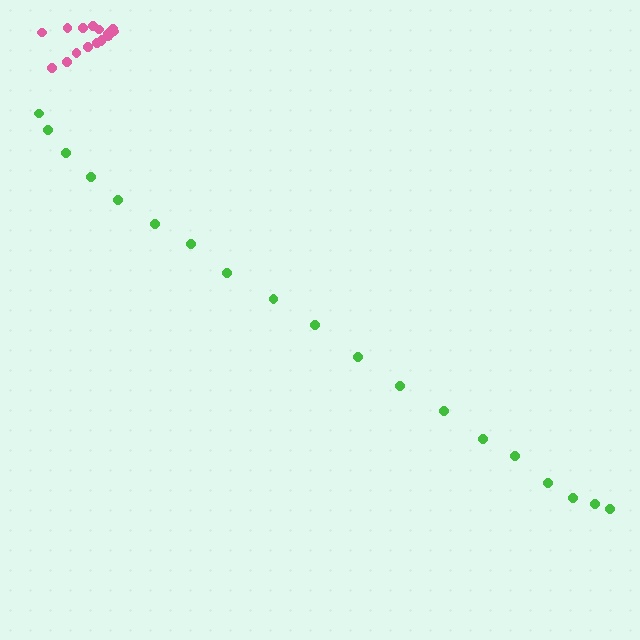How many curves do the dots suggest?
There are 2 distinct paths.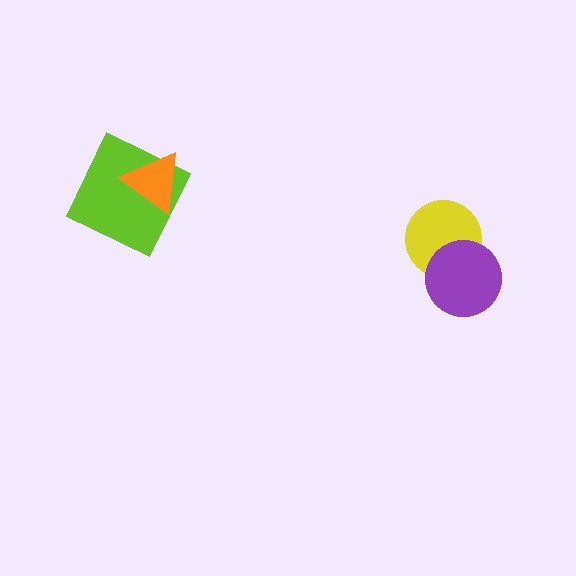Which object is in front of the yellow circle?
The purple circle is in front of the yellow circle.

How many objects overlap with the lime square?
1 object overlaps with the lime square.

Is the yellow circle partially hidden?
Yes, it is partially covered by another shape.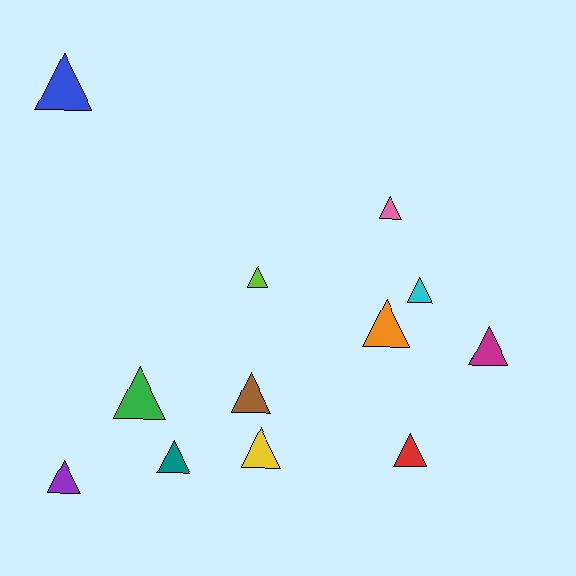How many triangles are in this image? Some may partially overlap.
There are 12 triangles.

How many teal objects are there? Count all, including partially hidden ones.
There is 1 teal object.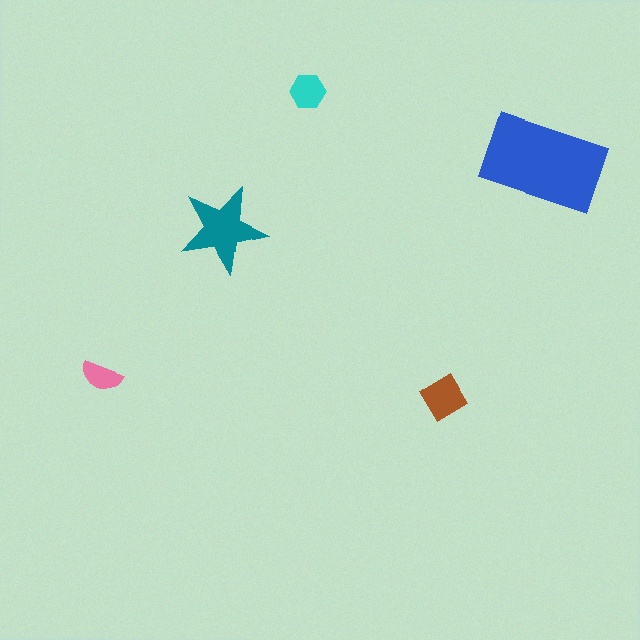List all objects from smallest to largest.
The pink semicircle, the cyan hexagon, the brown diamond, the teal star, the blue rectangle.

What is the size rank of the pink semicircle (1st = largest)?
5th.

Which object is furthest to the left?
The pink semicircle is leftmost.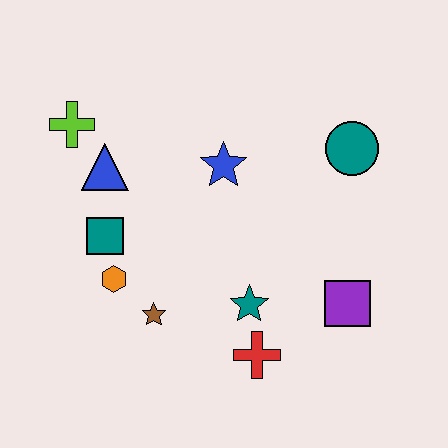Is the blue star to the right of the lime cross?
Yes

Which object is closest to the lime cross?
The blue triangle is closest to the lime cross.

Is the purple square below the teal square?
Yes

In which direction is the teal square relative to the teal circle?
The teal square is to the left of the teal circle.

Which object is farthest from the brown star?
The teal circle is farthest from the brown star.